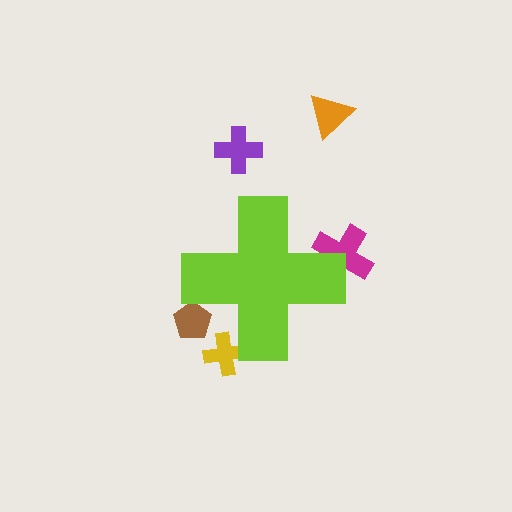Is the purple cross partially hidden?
No, the purple cross is fully visible.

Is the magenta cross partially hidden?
Yes, the magenta cross is partially hidden behind the lime cross.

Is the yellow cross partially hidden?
Yes, the yellow cross is partially hidden behind the lime cross.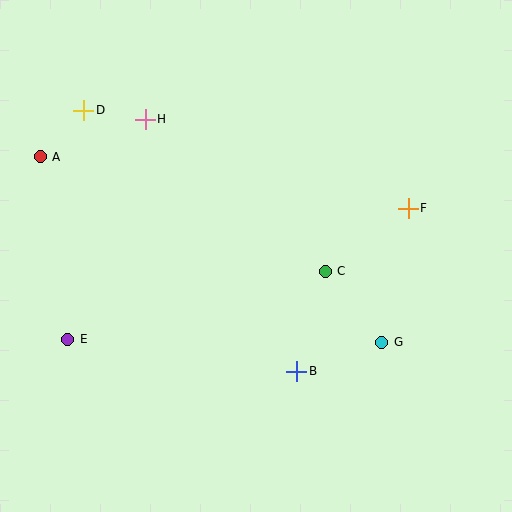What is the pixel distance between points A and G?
The distance between A and G is 388 pixels.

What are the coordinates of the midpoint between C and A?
The midpoint between C and A is at (183, 214).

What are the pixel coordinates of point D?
Point D is at (84, 110).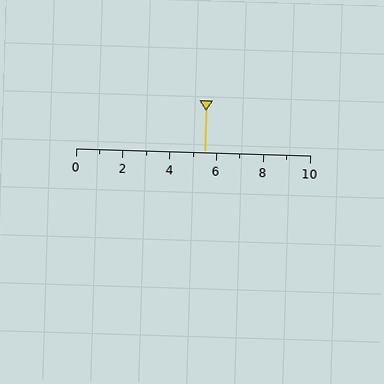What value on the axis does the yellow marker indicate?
The marker indicates approximately 5.5.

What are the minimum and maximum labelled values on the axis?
The axis runs from 0 to 10.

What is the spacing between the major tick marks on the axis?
The major ticks are spaced 2 apart.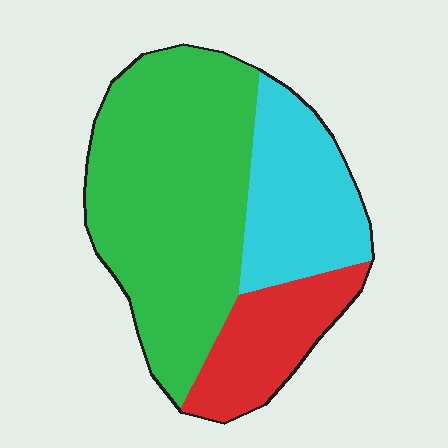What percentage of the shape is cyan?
Cyan takes up between a sixth and a third of the shape.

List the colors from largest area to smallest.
From largest to smallest: green, cyan, red.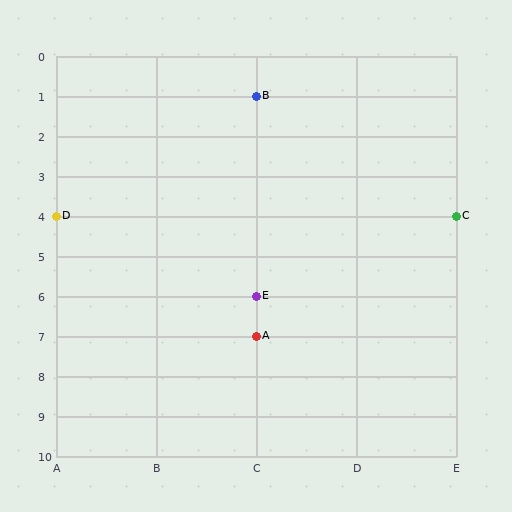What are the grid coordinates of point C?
Point C is at grid coordinates (E, 4).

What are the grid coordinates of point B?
Point B is at grid coordinates (C, 1).